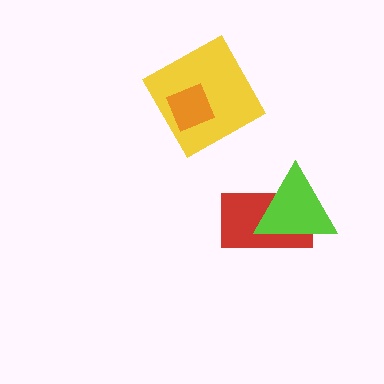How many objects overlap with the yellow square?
1 object overlaps with the yellow square.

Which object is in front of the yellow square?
The orange diamond is in front of the yellow square.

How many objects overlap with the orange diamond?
1 object overlaps with the orange diamond.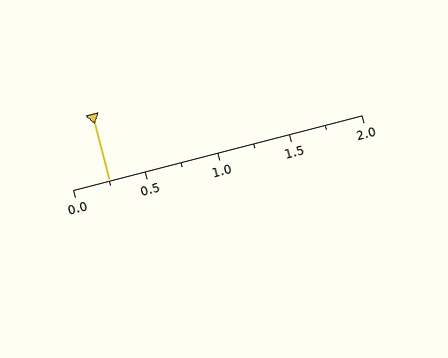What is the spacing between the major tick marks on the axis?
The major ticks are spaced 0.5 apart.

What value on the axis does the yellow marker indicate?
The marker indicates approximately 0.25.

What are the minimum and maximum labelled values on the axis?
The axis runs from 0.0 to 2.0.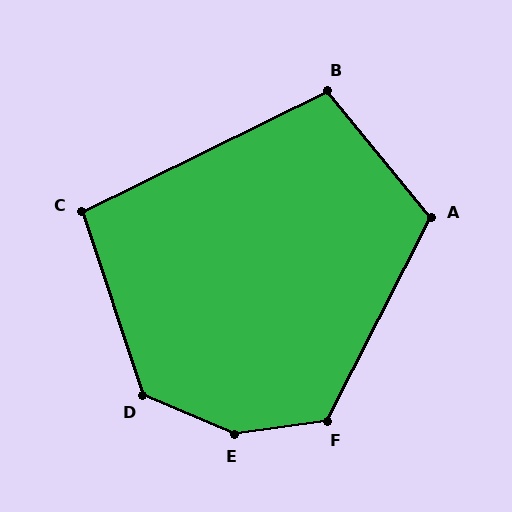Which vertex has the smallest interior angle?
C, at approximately 98 degrees.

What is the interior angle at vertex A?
Approximately 113 degrees (obtuse).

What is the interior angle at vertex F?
Approximately 125 degrees (obtuse).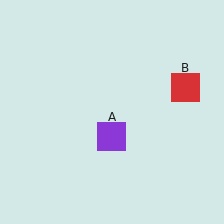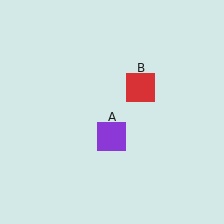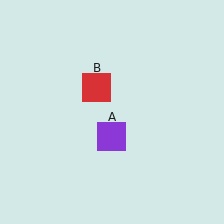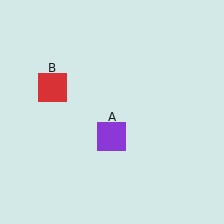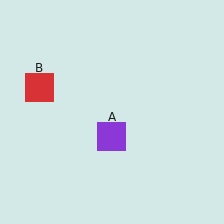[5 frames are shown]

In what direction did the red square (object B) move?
The red square (object B) moved left.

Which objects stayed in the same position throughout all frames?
Purple square (object A) remained stationary.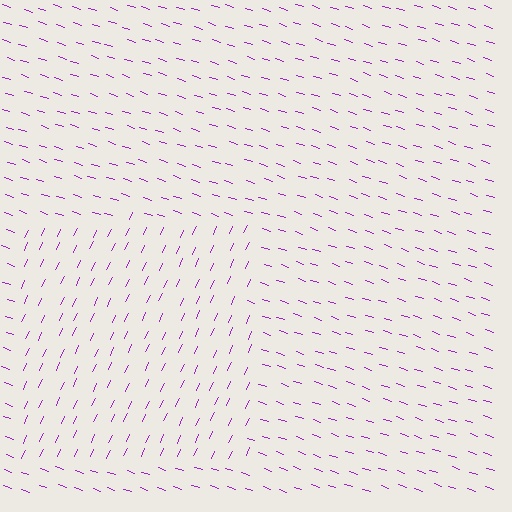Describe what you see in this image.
The image is filled with small purple line segments. A rectangle region in the image has lines oriented differently from the surrounding lines, creating a visible texture boundary.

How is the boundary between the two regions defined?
The boundary is defined purely by a change in line orientation (approximately 83 degrees difference). All lines are the same color and thickness.